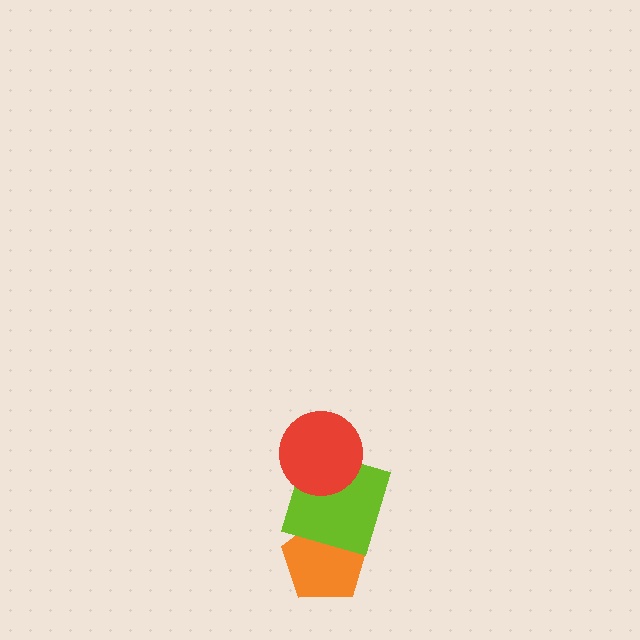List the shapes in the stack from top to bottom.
From top to bottom: the red circle, the lime square, the orange pentagon.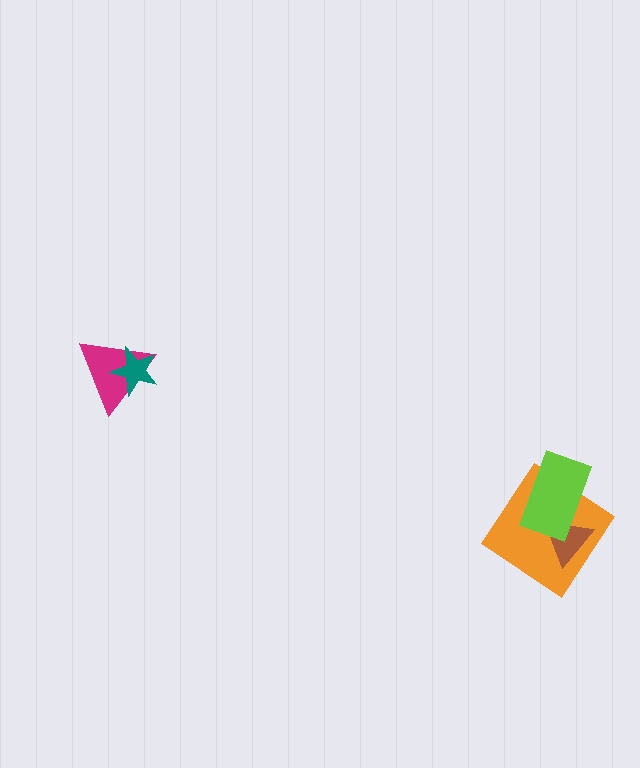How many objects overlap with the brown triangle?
2 objects overlap with the brown triangle.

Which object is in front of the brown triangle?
The lime rectangle is in front of the brown triangle.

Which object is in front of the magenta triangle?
The teal star is in front of the magenta triangle.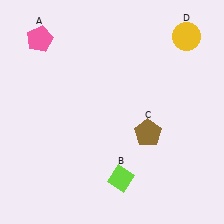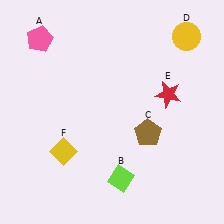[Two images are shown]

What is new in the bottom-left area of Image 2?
A yellow diamond (F) was added in the bottom-left area of Image 2.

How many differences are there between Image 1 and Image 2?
There are 2 differences between the two images.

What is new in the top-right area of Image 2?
A red star (E) was added in the top-right area of Image 2.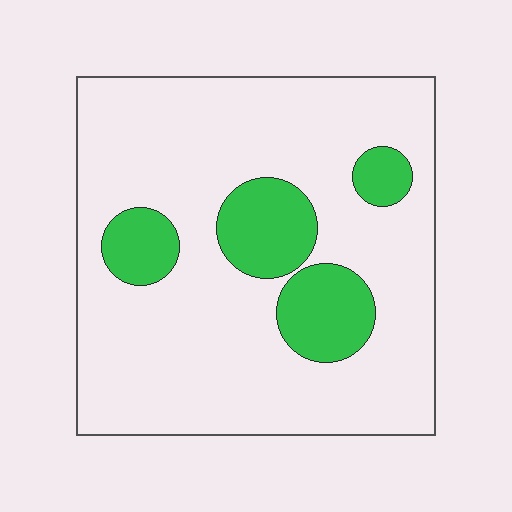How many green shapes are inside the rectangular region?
4.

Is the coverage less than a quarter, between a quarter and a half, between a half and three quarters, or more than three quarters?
Less than a quarter.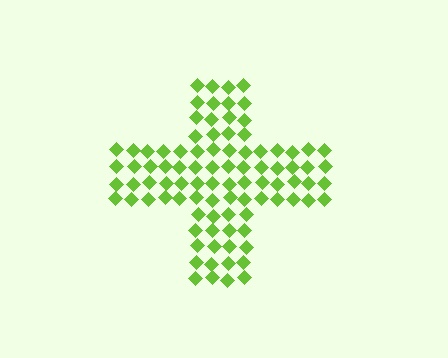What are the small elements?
The small elements are diamonds.